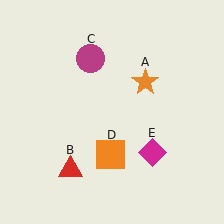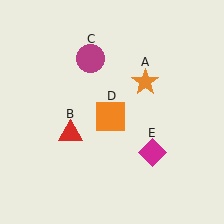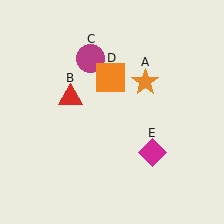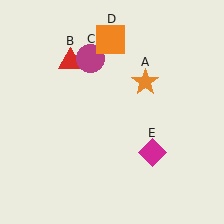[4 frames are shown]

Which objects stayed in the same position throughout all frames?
Orange star (object A) and magenta circle (object C) and magenta diamond (object E) remained stationary.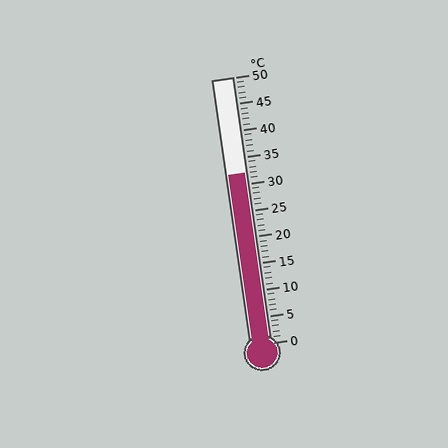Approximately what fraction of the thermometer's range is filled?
The thermometer is filled to approximately 65% of its range.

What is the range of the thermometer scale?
The thermometer scale ranges from 0°C to 50°C.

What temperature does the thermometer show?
The thermometer shows approximately 32°C.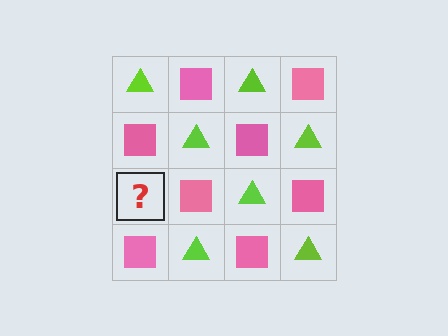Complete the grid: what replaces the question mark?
The question mark should be replaced with a lime triangle.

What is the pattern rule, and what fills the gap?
The rule is that it alternates lime triangle and pink square in a checkerboard pattern. The gap should be filled with a lime triangle.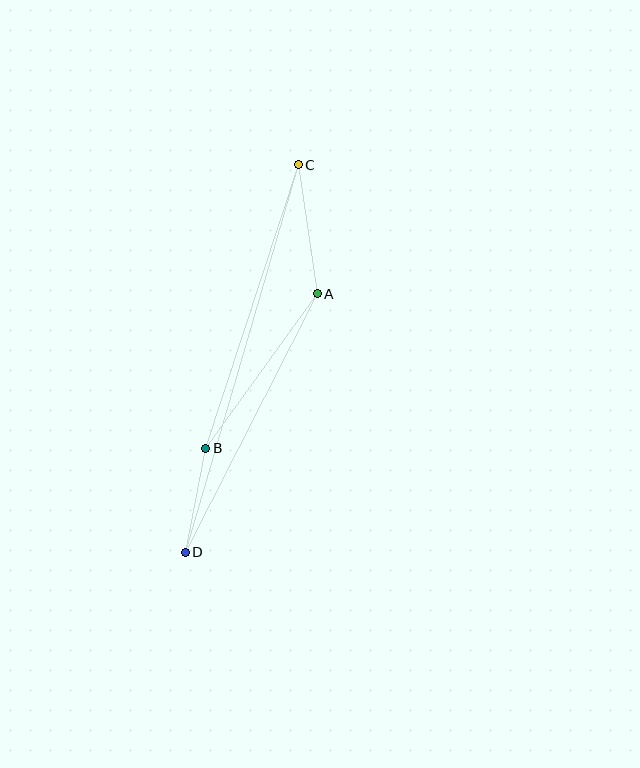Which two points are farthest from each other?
Points C and D are farthest from each other.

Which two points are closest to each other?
Points B and D are closest to each other.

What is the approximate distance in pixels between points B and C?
The distance between B and C is approximately 298 pixels.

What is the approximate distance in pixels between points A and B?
The distance between A and B is approximately 191 pixels.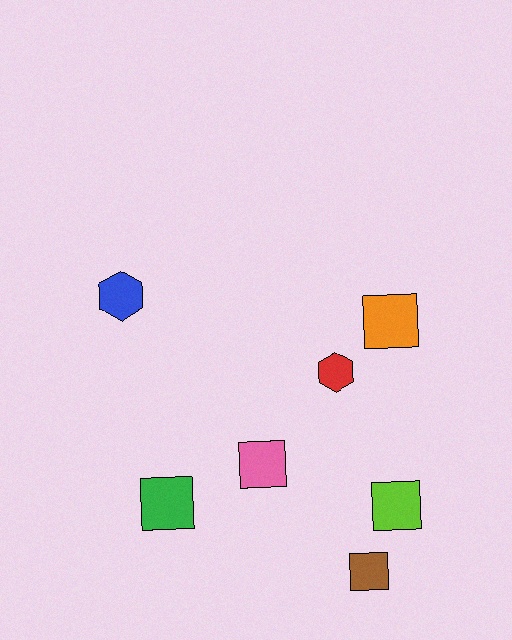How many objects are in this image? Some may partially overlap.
There are 7 objects.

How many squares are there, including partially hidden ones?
There are 5 squares.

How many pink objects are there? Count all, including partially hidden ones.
There is 1 pink object.